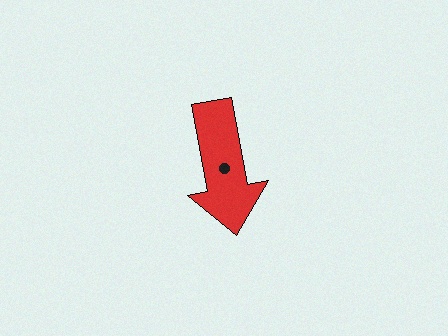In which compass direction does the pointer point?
South.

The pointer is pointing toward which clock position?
Roughly 6 o'clock.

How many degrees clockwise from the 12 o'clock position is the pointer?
Approximately 170 degrees.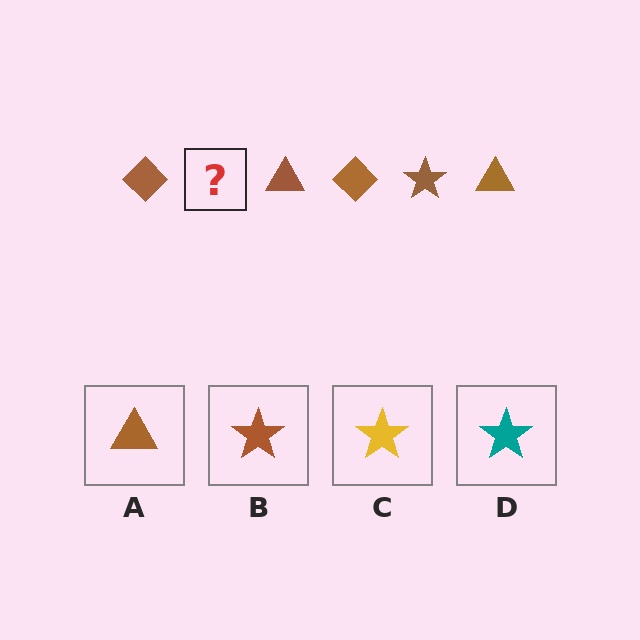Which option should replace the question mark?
Option B.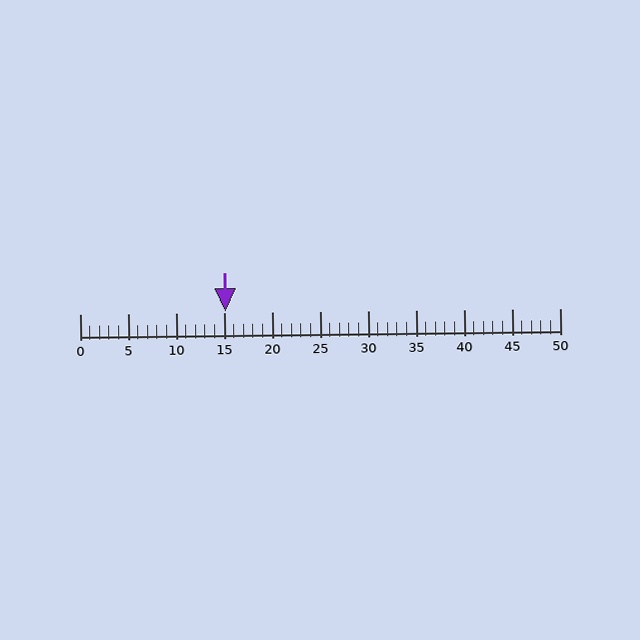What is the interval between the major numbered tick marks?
The major tick marks are spaced 5 units apart.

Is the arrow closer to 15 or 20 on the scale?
The arrow is closer to 15.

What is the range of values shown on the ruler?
The ruler shows values from 0 to 50.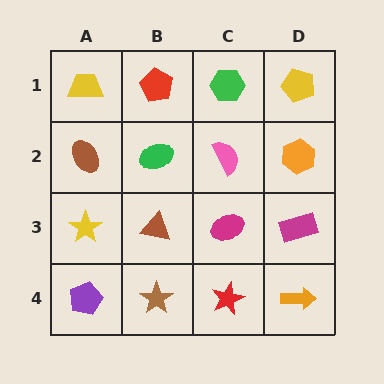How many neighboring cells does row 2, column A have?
3.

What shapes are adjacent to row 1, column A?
A brown ellipse (row 2, column A), a red pentagon (row 1, column B).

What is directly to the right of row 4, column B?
A red star.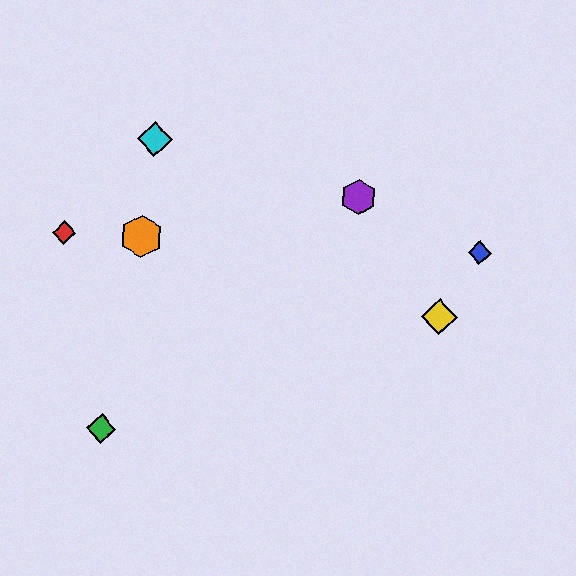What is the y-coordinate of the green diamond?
The green diamond is at y≈429.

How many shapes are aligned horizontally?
3 shapes (the red diamond, the blue diamond, the orange hexagon) are aligned horizontally.